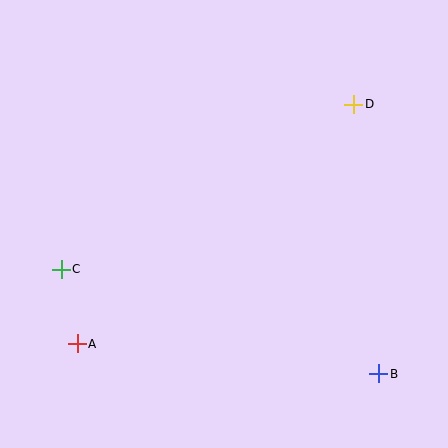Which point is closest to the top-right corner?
Point D is closest to the top-right corner.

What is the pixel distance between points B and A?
The distance between B and A is 303 pixels.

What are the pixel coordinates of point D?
Point D is at (354, 104).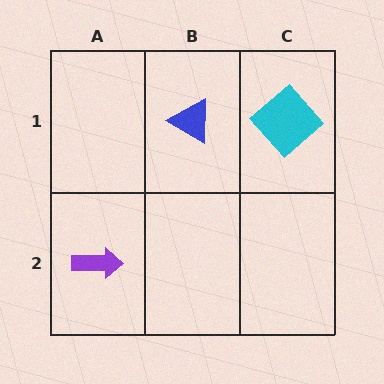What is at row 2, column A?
A purple arrow.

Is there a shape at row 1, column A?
No, that cell is empty.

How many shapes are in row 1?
2 shapes.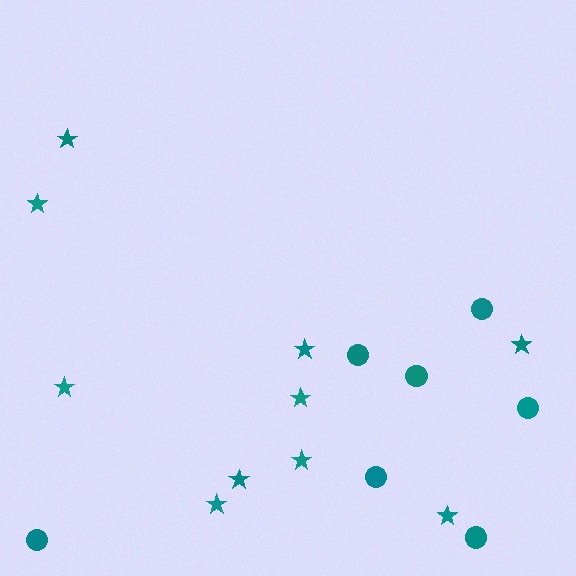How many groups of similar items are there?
There are 2 groups: one group of circles (7) and one group of stars (10).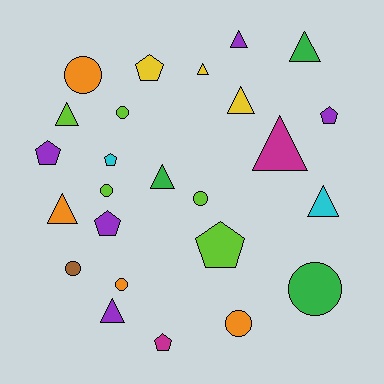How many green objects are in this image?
There are 3 green objects.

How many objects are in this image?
There are 25 objects.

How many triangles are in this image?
There are 10 triangles.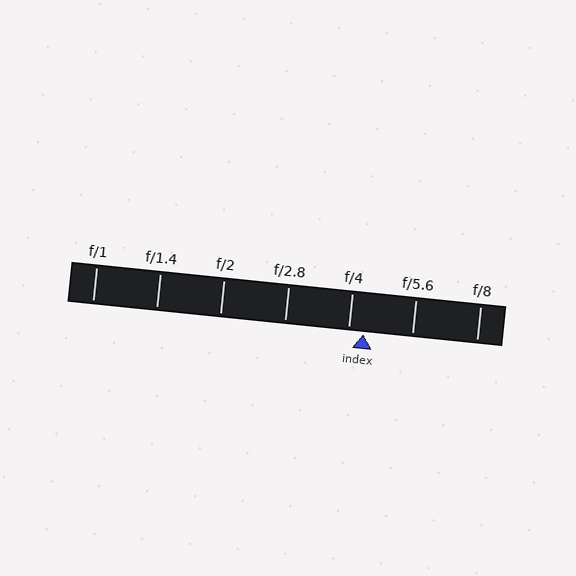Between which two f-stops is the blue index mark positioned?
The index mark is between f/4 and f/5.6.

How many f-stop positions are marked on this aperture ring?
There are 7 f-stop positions marked.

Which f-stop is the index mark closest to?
The index mark is closest to f/4.